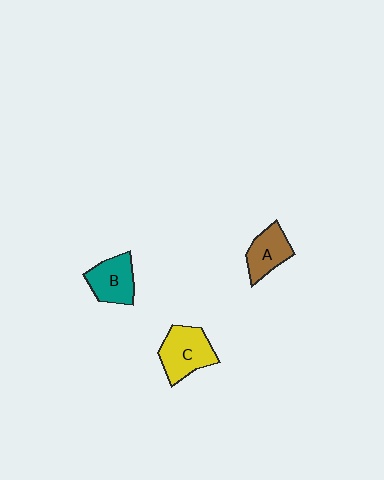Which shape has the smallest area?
Shape A (brown).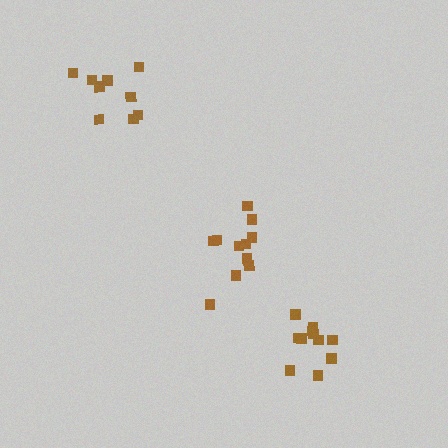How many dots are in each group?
Group 1: 11 dots, Group 2: 11 dots, Group 3: 9 dots (31 total).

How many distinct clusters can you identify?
There are 3 distinct clusters.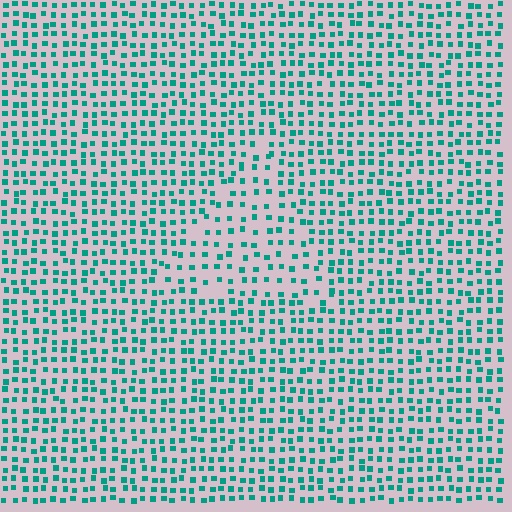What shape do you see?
I see a triangle.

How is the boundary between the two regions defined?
The boundary is defined by a change in element density (approximately 1.6x ratio). All elements are the same color, size, and shape.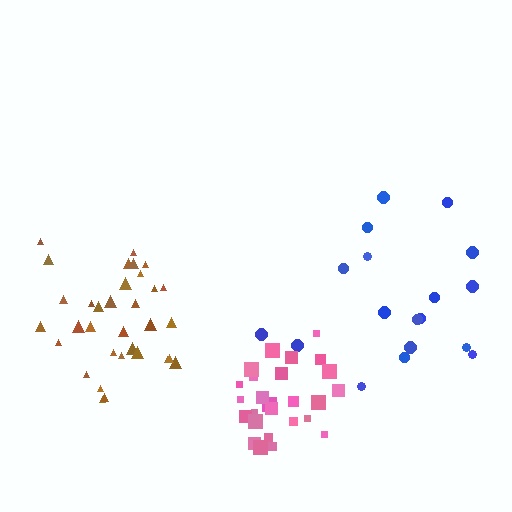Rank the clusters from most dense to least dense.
pink, brown, blue.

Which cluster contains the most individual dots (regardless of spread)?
Brown (33).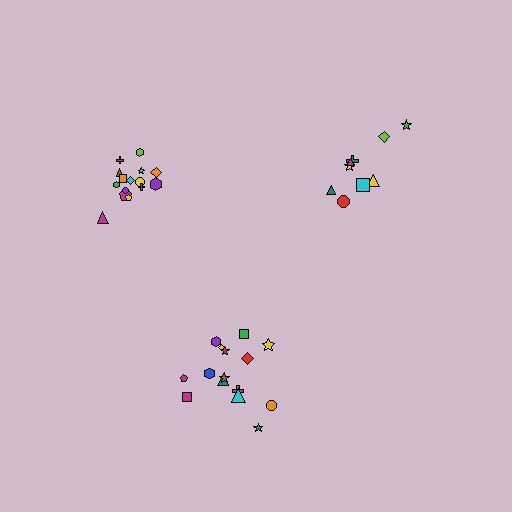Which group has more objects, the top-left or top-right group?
The top-left group.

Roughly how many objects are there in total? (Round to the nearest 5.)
Roughly 40 objects in total.